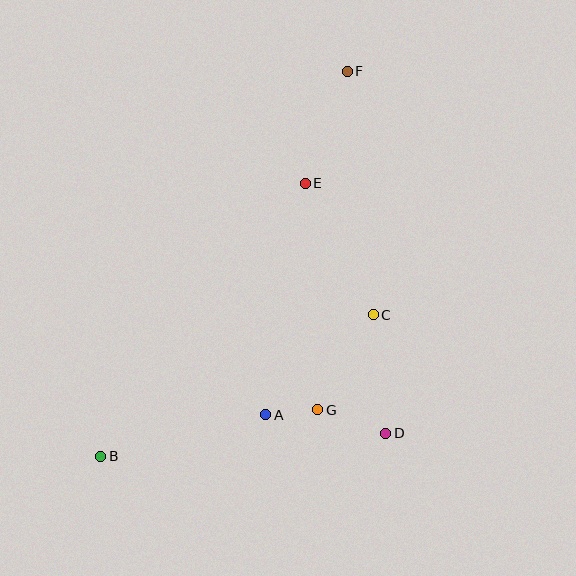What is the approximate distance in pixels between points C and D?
The distance between C and D is approximately 119 pixels.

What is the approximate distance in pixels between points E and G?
The distance between E and G is approximately 227 pixels.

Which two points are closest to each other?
Points A and G are closest to each other.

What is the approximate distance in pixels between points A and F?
The distance between A and F is approximately 353 pixels.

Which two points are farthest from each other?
Points B and F are farthest from each other.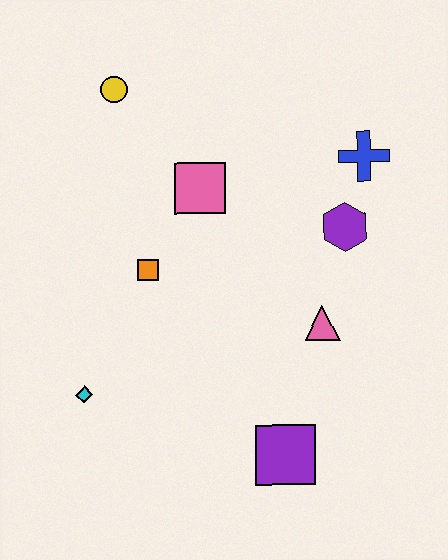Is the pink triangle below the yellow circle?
Yes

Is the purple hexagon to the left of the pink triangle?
No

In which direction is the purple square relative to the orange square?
The purple square is below the orange square.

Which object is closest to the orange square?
The pink square is closest to the orange square.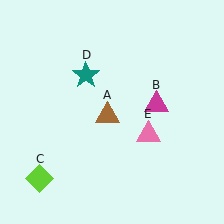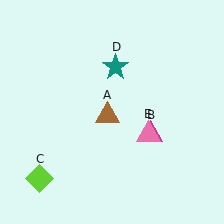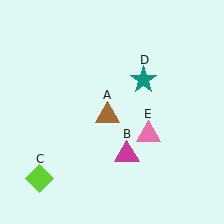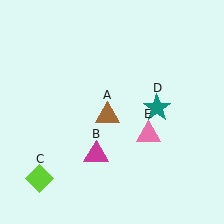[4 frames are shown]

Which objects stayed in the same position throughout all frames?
Brown triangle (object A) and lime diamond (object C) and pink triangle (object E) remained stationary.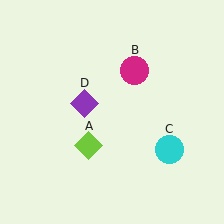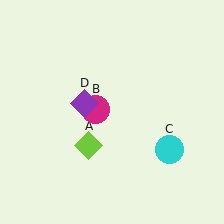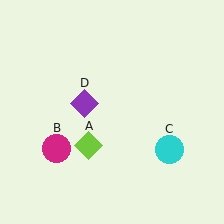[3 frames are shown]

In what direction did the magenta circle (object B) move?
The magenta circle (object B) moved down and to the left.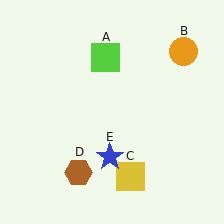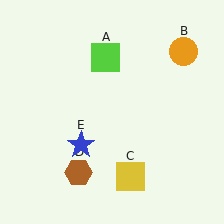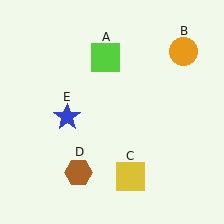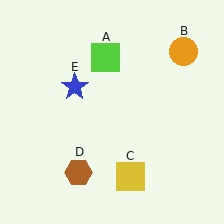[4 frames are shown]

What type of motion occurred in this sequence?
The blue star (object E) rotated clockwise around the center of the scene.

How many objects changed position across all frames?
1 object changed position: blue star (object E).